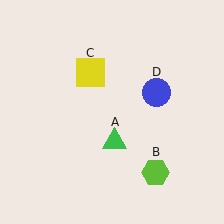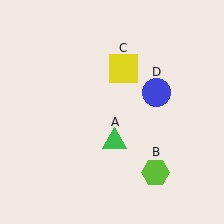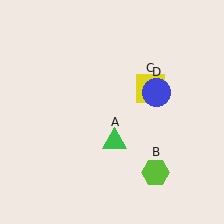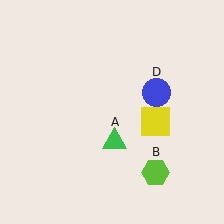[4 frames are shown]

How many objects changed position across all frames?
1 object changed position: yellow square (object C).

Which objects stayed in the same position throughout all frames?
Green triangle (object A) and lime hexagon (object B) and blue circle (object D) remained stationary.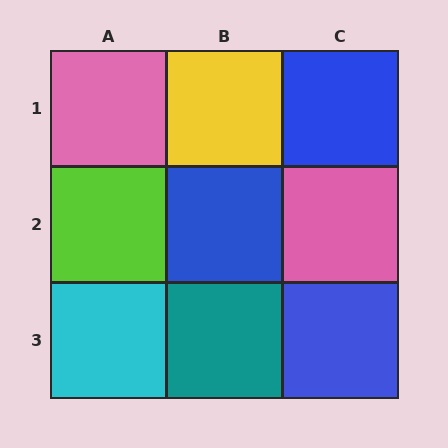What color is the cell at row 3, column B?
Teal.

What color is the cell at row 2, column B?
Blue.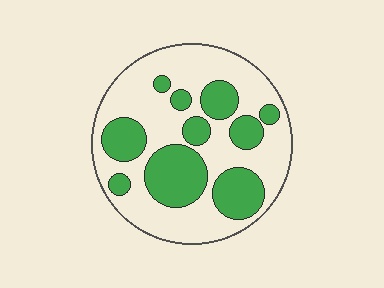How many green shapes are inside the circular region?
10.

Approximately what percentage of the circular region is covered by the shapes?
Approximately 35%.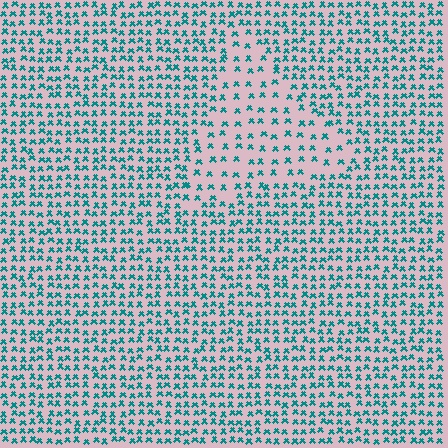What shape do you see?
I see a triangle.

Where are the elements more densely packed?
The elements are more densely packed outside the triangle boundary.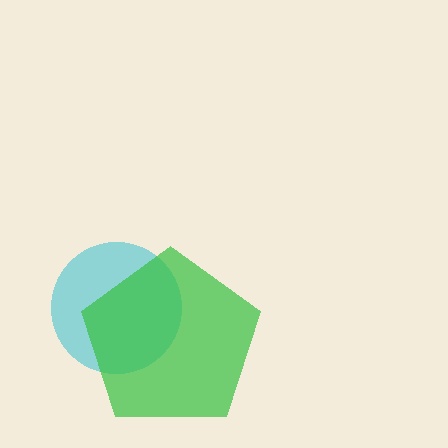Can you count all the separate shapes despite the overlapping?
Yes, there are 2 separate shapes.